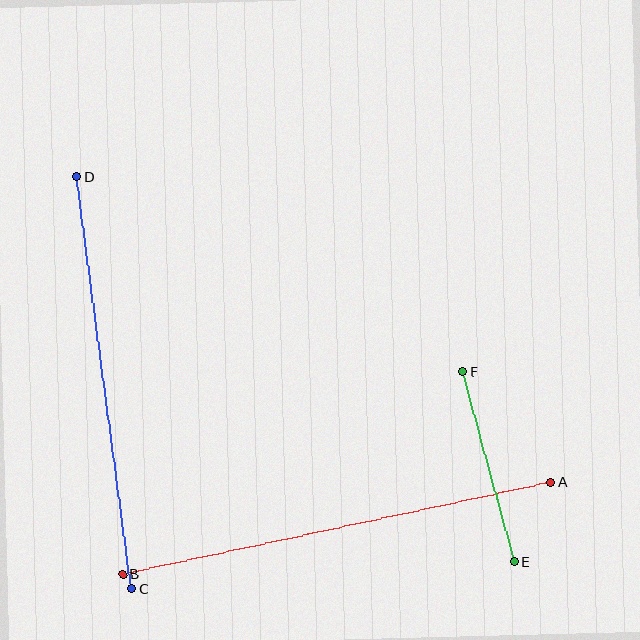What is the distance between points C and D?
The distance is approximately 415 pixels.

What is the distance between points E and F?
The distance is approximately 197 pixels.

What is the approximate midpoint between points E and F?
The midpoint is at approximately (489, 467) pixels.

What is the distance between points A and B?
The distance is approximately 438 pixels.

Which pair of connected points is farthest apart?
Points A and B are farthest apart.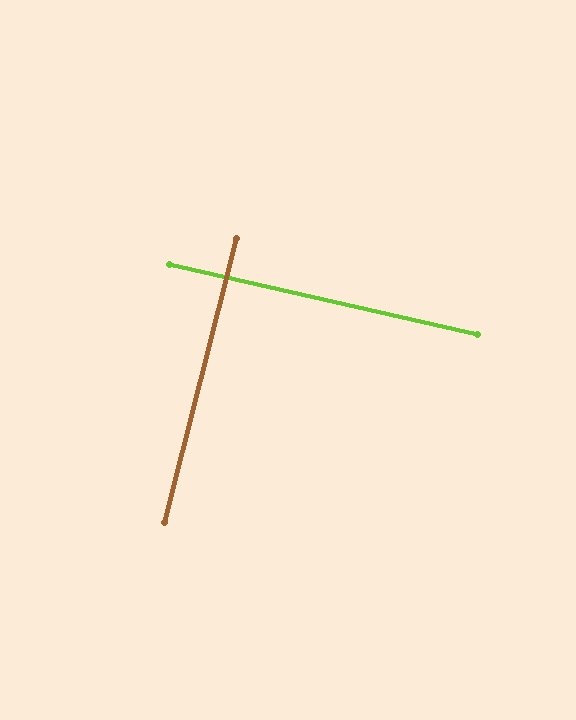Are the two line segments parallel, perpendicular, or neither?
Perpendicular — they meet at approximately 89°.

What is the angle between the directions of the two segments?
Approximately 89 degrees.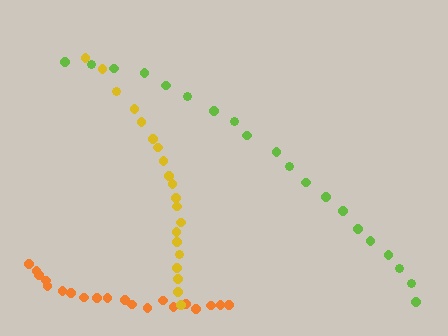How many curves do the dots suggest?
There are 3 distinct paths.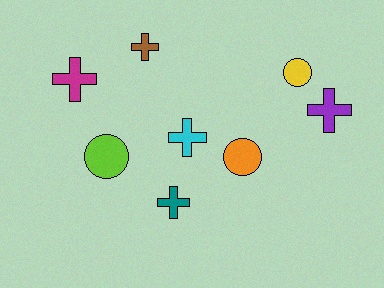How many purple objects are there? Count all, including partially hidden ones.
There is 1 purple object.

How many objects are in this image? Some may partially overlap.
There are 8 objects.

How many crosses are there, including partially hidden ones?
There are 5 crosses.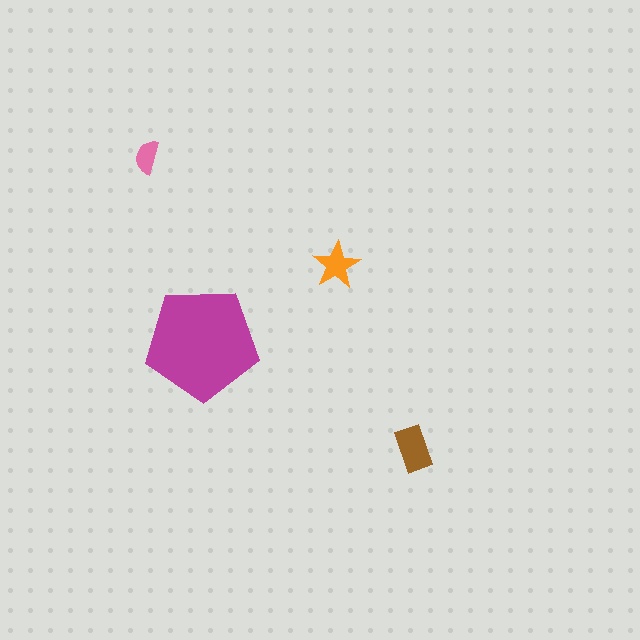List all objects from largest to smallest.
The magenta pentagon, the brown rectangle, the orange star, the pink semicircle.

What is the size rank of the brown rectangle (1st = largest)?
2nd.